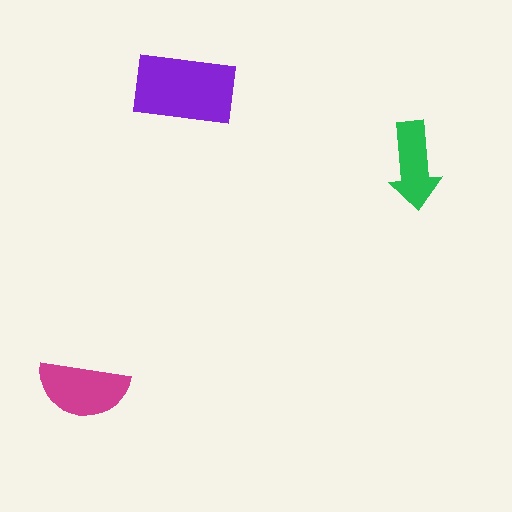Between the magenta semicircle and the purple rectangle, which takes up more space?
The purple rectangle.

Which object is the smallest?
The green arrow.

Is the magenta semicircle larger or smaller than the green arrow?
Larger.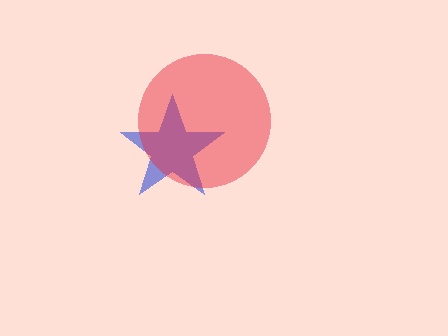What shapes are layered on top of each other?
The layered shapes are: a blue star, a red circle.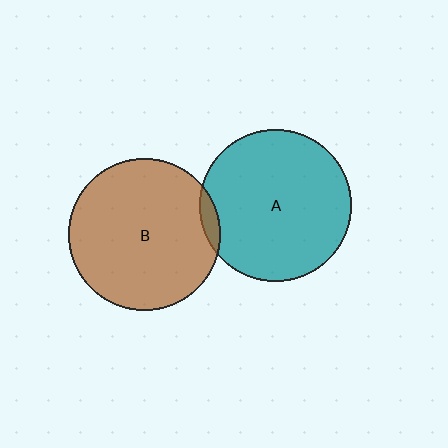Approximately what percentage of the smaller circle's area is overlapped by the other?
Approximately 5%.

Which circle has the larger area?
Circle B (brown).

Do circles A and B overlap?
Yes.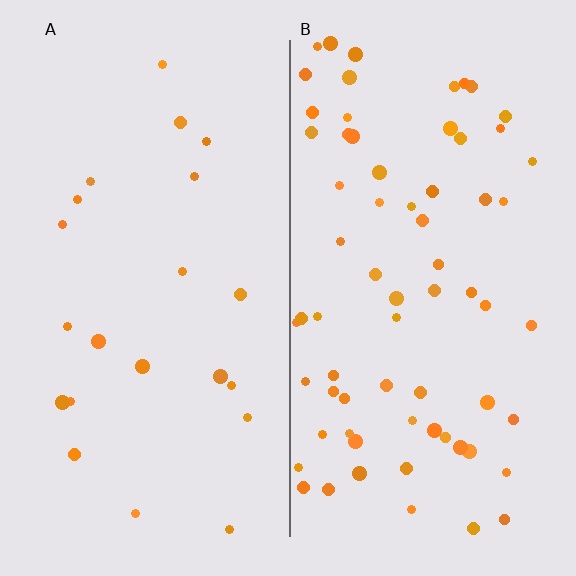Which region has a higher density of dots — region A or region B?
B (the right).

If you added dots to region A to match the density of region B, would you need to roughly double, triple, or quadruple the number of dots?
Approximately triple.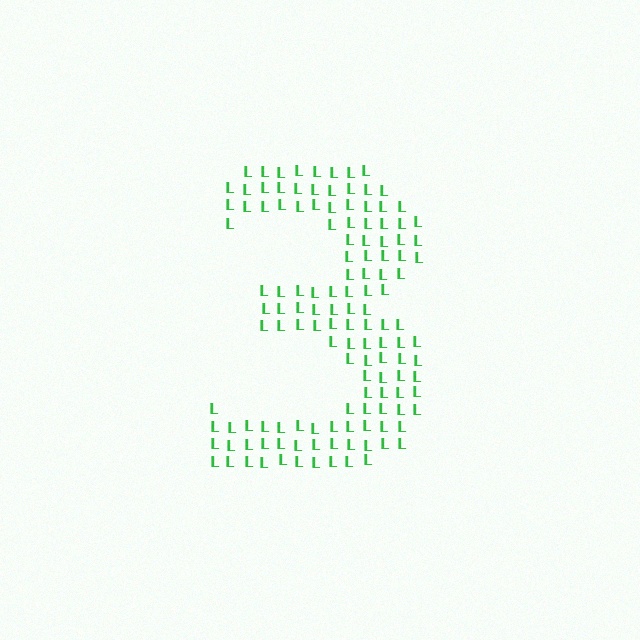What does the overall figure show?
The overall figure shows the digit 3.